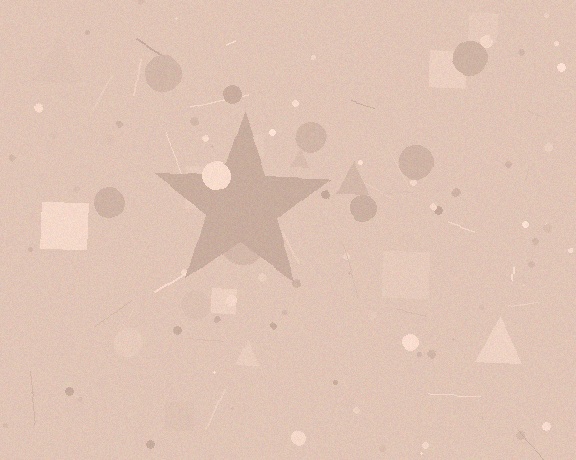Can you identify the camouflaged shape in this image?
The camouflaged shape is a star.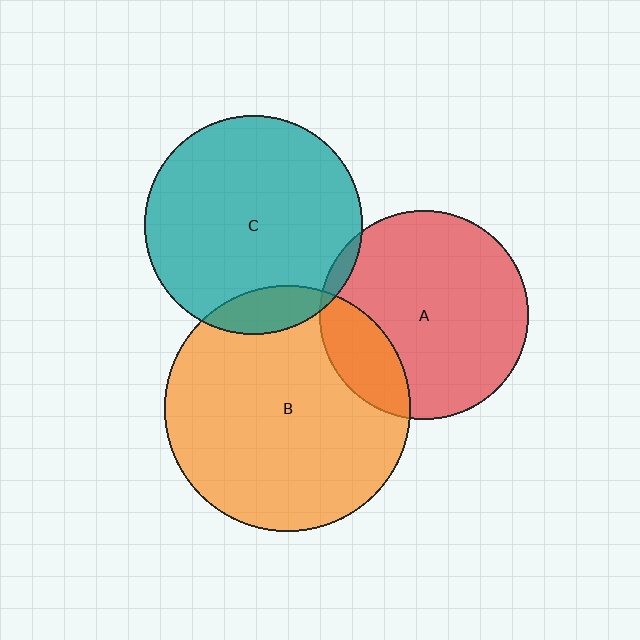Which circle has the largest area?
Circle B (orange).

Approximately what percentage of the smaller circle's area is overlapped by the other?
Approximately 20%.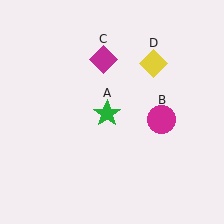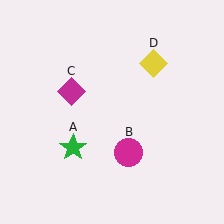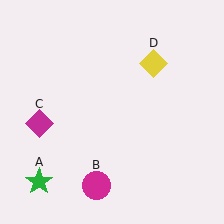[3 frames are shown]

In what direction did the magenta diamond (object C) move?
The magenta diamond (object C) moved down and to the left.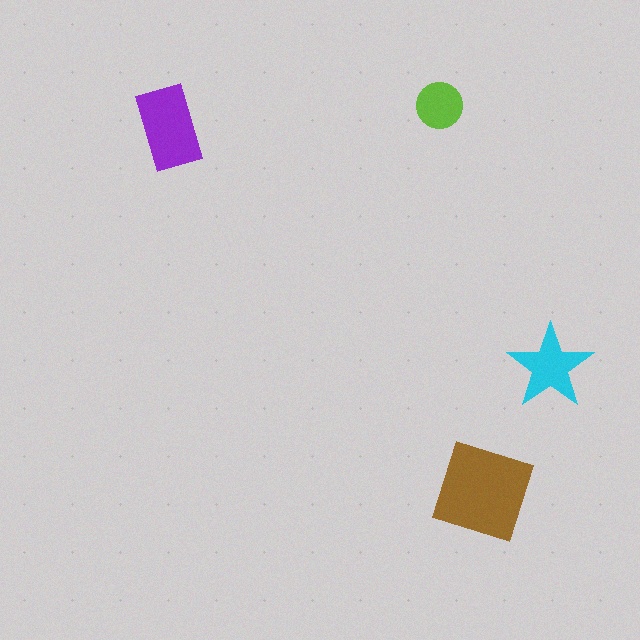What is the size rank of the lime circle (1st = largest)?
4th.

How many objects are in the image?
There are 4 objects in the image.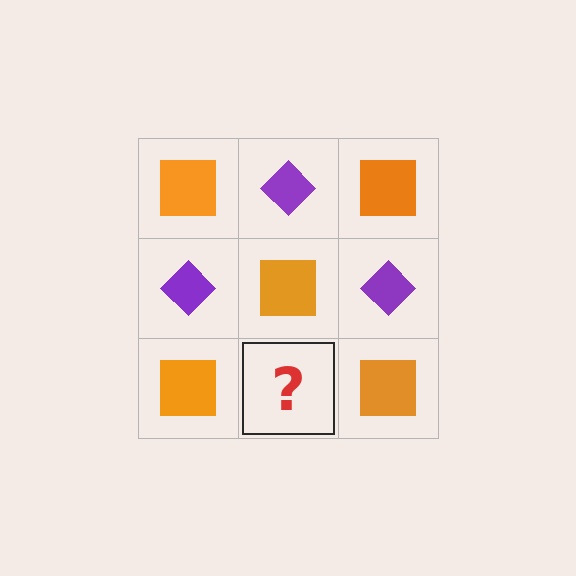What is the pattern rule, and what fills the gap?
The rule is that it alternates orange square and purple diamond in a checkerboard pattern. The gap should be filled with a purple diamond.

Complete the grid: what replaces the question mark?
The question mark should be replaced with a purple diamond.